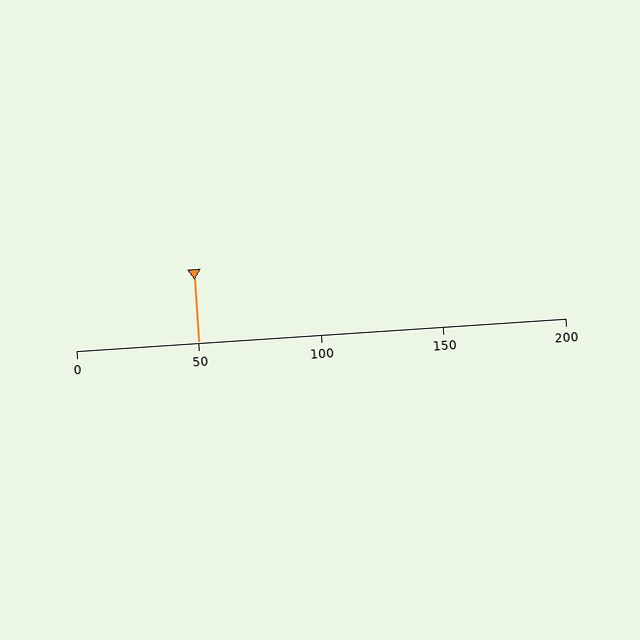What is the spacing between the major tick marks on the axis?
The major ticks are spaced 50 apart.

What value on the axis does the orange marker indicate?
The marker indicates approximately 50.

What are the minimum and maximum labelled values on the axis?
The axis runs from 0 to 200.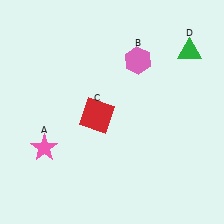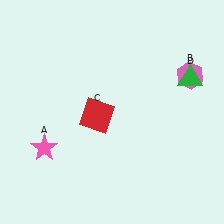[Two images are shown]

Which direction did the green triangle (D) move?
The green triangle (D) moved down.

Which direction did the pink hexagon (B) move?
The pink hexagon (B) moved right.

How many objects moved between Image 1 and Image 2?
2 objects moved between the two images.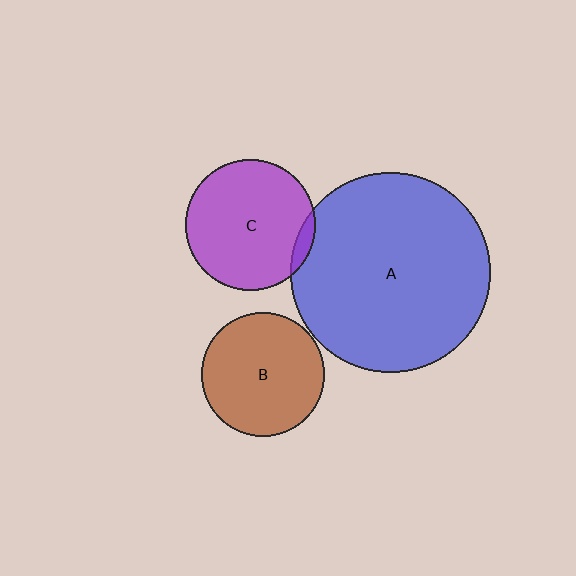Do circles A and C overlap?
Yes.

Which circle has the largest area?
Circle A (blue).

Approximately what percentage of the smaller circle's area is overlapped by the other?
Approximately 5%.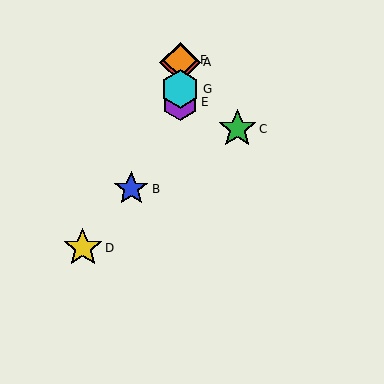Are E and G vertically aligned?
Yes, both are at x≈180.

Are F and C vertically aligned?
No, F is at x≈180 and C is at x≈237.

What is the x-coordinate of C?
Object C is at x≈237.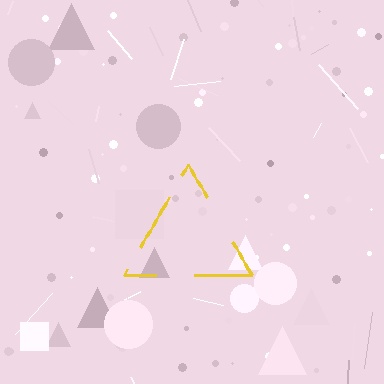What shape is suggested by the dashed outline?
The dashed outline suggests a triangle.